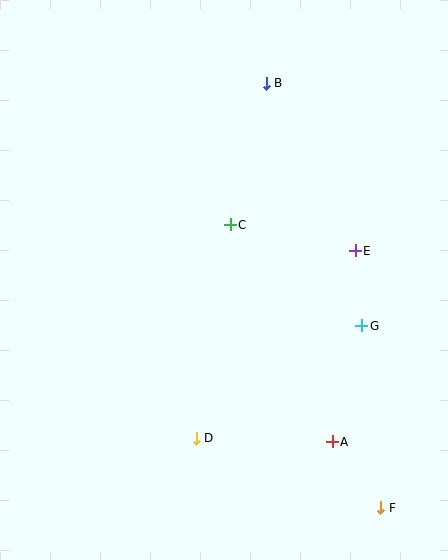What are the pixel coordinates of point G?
Point G is at (362, 326).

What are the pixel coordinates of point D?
Point D is at (196, 438).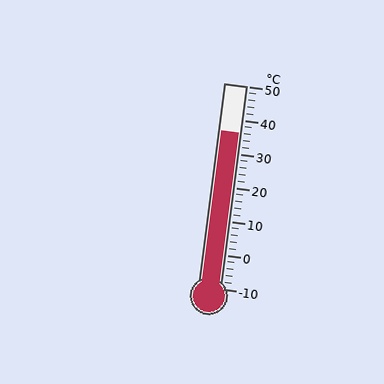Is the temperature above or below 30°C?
The temperature is above 30°C.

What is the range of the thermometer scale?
The thermometer scale ranges from -10°C to 50°C.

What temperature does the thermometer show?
The thermometer shows approximately 36°C.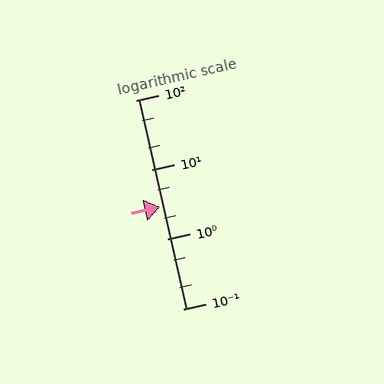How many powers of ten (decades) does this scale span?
The scale spans 3 decades, from 0.1 to 100.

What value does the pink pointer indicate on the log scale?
The pointer indicates approximately 2.9.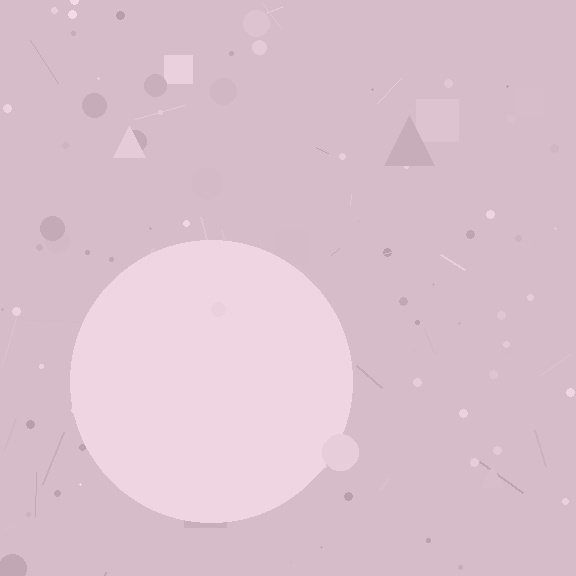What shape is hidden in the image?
A circle is hidden in the image.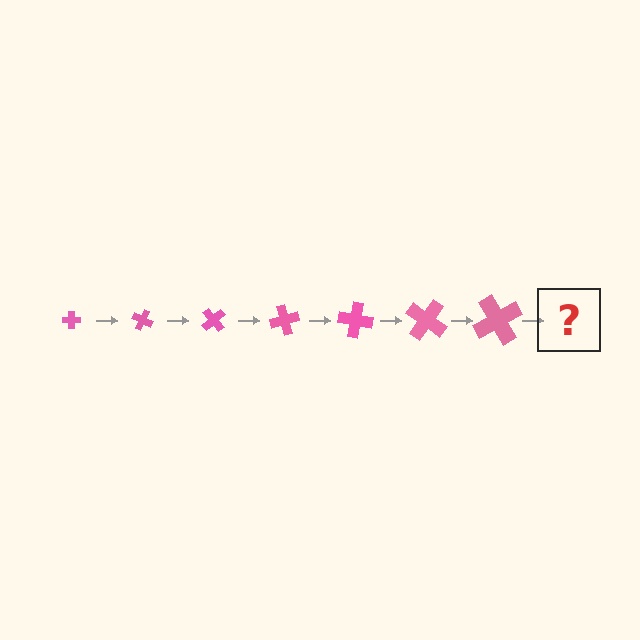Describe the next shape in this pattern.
It should be a cross, larger than the previous one and rotated 175 degrees from the start.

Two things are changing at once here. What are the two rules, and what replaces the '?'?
The two rules are that the cross grows larger each step and it rotates 25 degrees each step. The '?' should be a cross, larger than the previous one and rotated 175 degrees from the start.